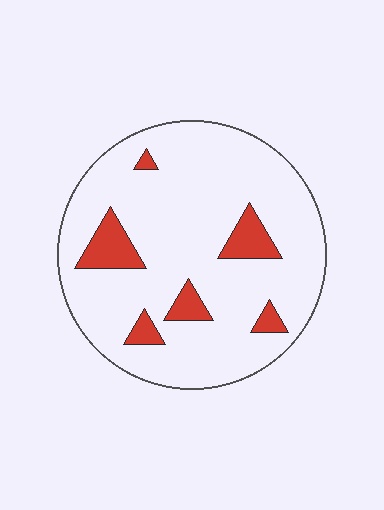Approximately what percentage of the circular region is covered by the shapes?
Approximately 10%.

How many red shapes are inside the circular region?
6.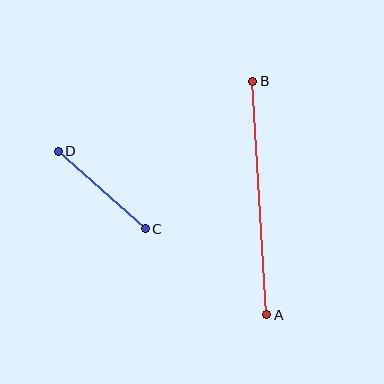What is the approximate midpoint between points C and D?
The midpoint is at approximately (102, 190) pixels.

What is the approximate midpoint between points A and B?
The midpoint is at approximately (260, 198) pixels.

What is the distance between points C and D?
The distance is approximately 117 pixels.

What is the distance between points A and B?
The distance is approximately 234 pixels.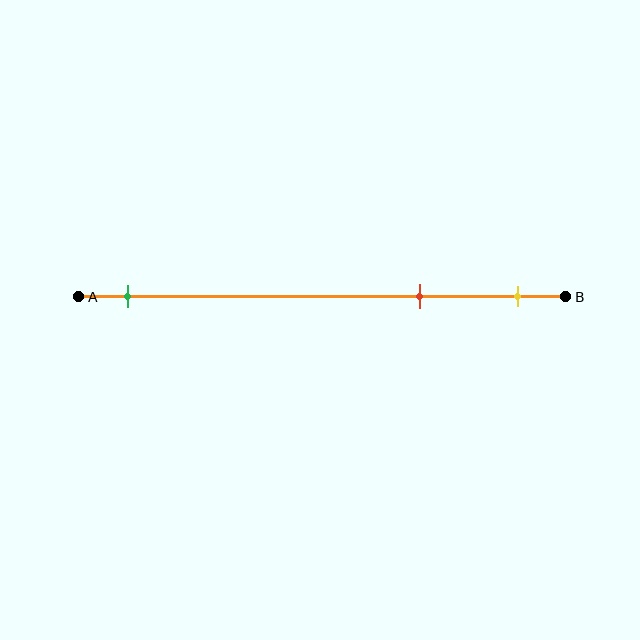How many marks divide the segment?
There are 3 marks dividing the segment.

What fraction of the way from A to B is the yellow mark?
The yellow mark is approximately 90% (0.9) of the way from A to B.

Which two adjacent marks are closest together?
The red and yellow marks are the closest adjacent pair.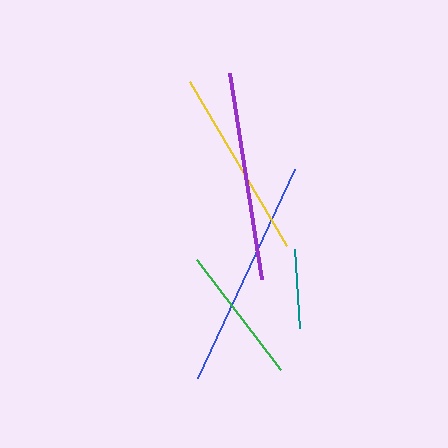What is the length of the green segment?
The green segment is approximately 138 pixels long.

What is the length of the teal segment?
The teal segment is approximately 80 pixels long.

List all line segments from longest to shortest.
From longest to shortest: blue, purple, yellow, green, teal.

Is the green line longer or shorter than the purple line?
The purple line is longer than the green line.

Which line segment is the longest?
The blue line is the longest at approximately 231 pixels.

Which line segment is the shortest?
The teal line is the shortest at approximately 80 pixels.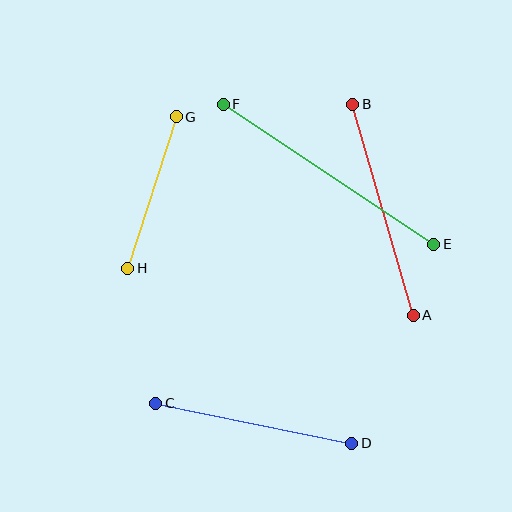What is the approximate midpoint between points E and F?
The midpoint is at approximately (328, 174) pixels.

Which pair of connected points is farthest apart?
Points E and F are farthest apart.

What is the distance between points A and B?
The distance is approximately 219 pixels.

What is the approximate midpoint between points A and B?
The midpoint is at approximately (383, 210) pixels.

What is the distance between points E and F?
The distance is approximately 253 pixels.